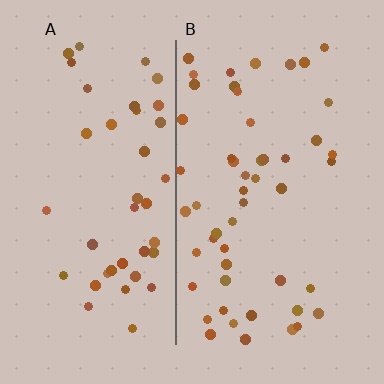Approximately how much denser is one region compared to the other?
Approximately 1.2× — region B over region A.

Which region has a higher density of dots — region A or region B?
B (the right).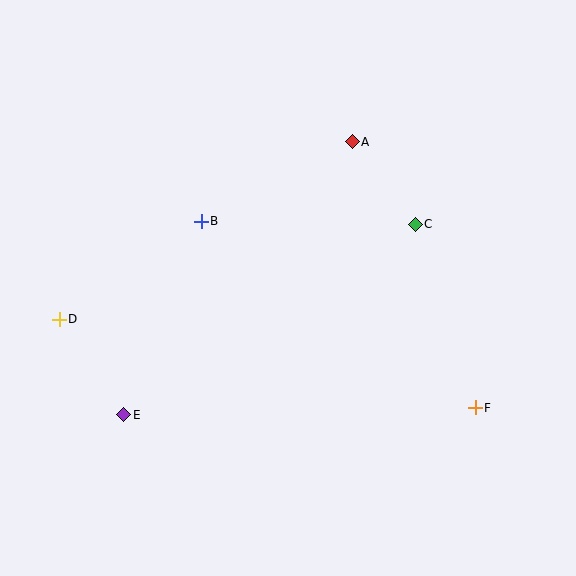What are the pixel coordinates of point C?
Point C is at (415, 224).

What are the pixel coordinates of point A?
Point A is at (352, 142).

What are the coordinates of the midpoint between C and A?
The midpoint between C and A is at (384, 183).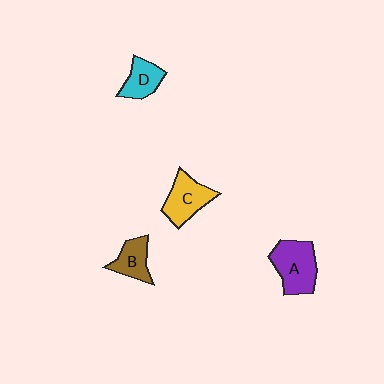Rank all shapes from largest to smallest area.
From largest to smallest: A (purple), C (yellow), B (brown), D (cyan).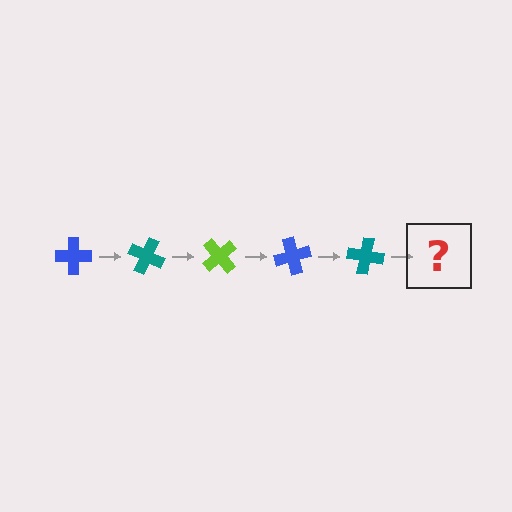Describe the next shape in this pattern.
It should be a lime cross, rotated 125 degrees from the start.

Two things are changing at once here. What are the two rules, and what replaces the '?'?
The two rules are that it rotates 25 degrees each step and the color cycles through blue, teal, and lime. The '?' should be a lime cross, rotated 125 degrees from the start.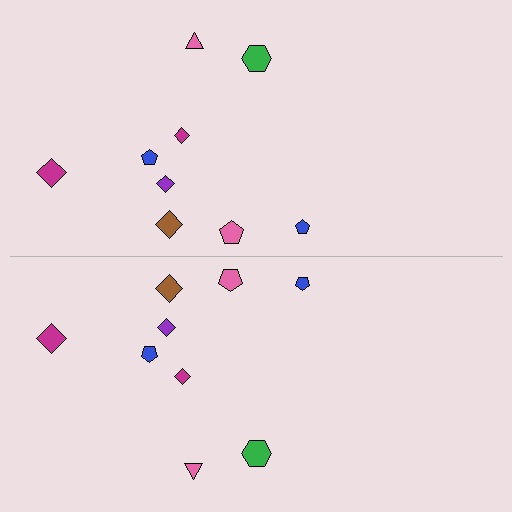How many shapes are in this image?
There are 18 shapes in this image.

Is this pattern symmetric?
Yes, this pattern has bilateral (reflection) symmetry.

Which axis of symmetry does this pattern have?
The pattern has a horizontal axis of symmetry running through the center of the image.